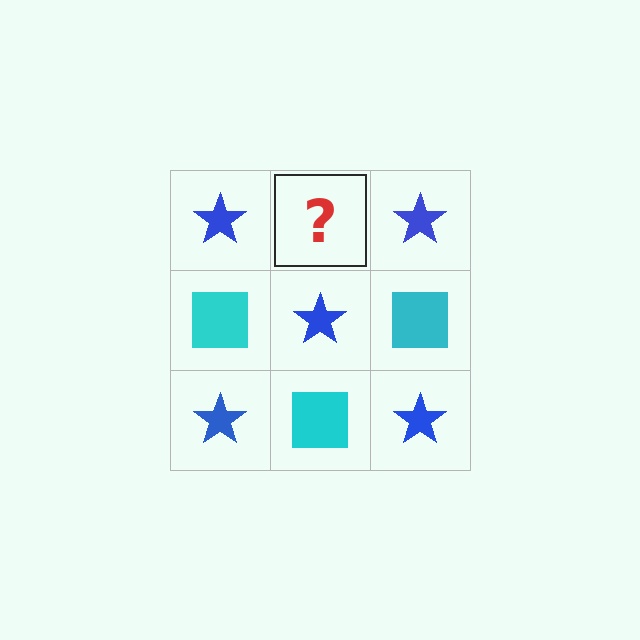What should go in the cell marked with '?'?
The missing cell should contain a cyan square.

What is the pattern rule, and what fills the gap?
The rule is that it alternates blue star and cyan square in a checkerboard pattern. The gap should be filled with a cyan square.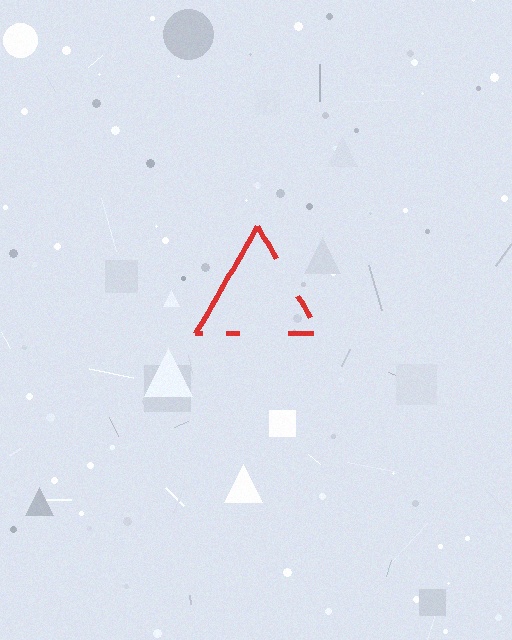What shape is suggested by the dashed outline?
The dashed outline suggests a triangle.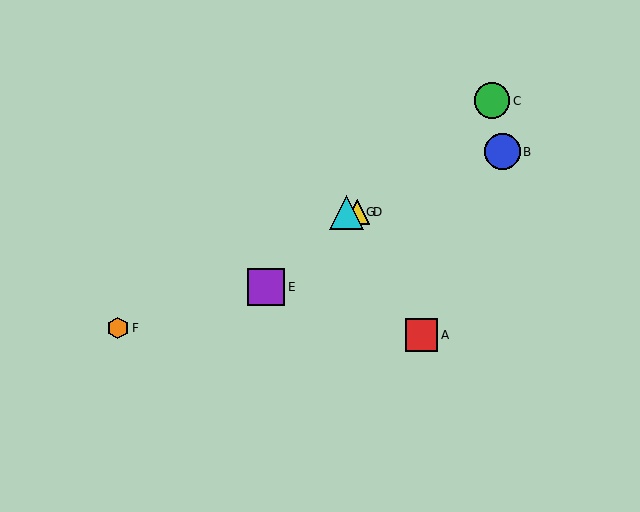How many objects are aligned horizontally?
2 objects (D, G) are aligned horizontally.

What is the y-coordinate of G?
Object G is at y≈212.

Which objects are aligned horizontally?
Objects D, G are aligned horizontally.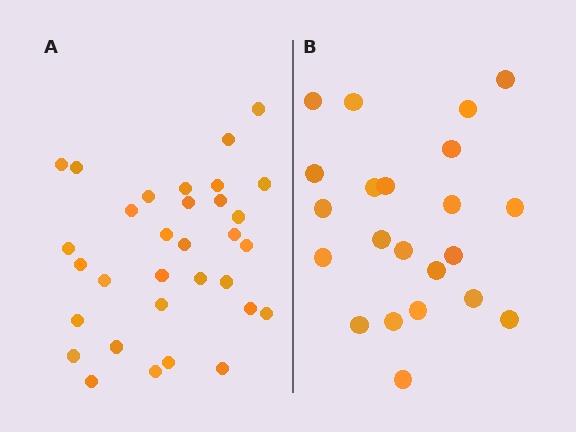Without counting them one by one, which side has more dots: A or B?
Region A (the left region) has more dots.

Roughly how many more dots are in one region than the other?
Region A has roughly 10 or so more dots than region B.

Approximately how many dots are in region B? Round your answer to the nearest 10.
About 20 dots. (The exact count is 22, which rounds to 20.)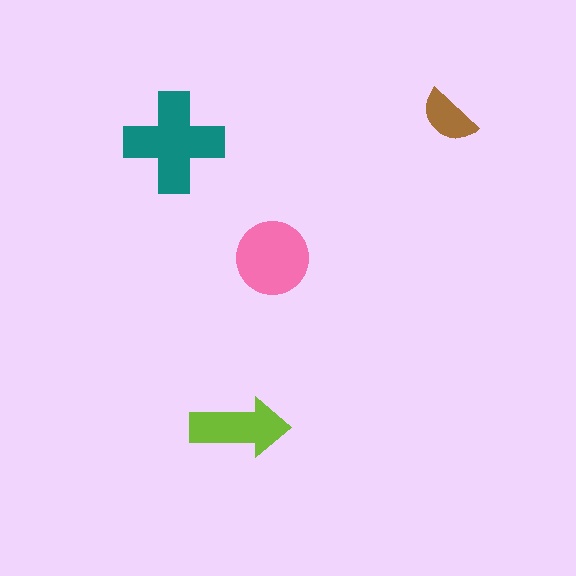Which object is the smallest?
The brown semicircle.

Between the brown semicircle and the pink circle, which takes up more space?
The pink circle.